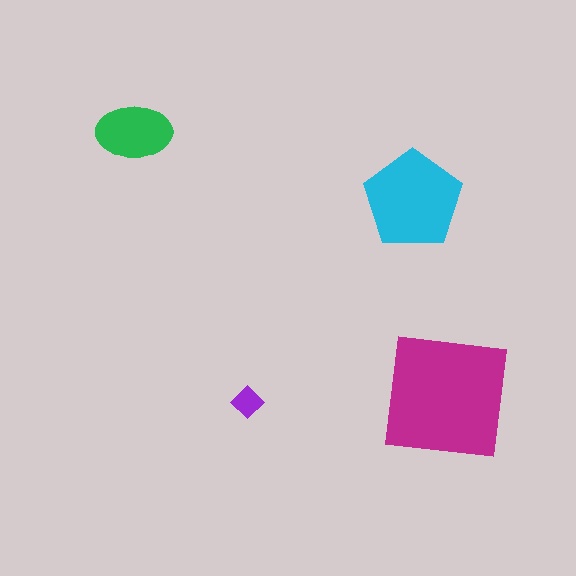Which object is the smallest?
The purple diamond.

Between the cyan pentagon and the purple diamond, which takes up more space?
The cyan pentagon.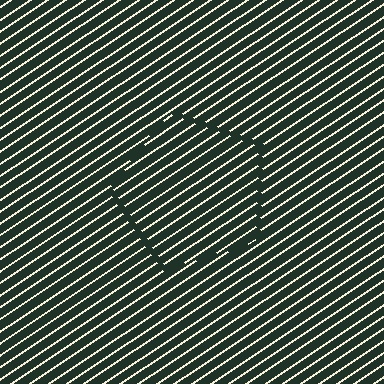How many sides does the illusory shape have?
5 sides — the line-ends trace a pentagon.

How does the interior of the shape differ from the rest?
The interior of the shape contains the same grating, shifted by half a period — the contour is defined by the phase discontinuity where line-ends from the inner and outer gratings abut.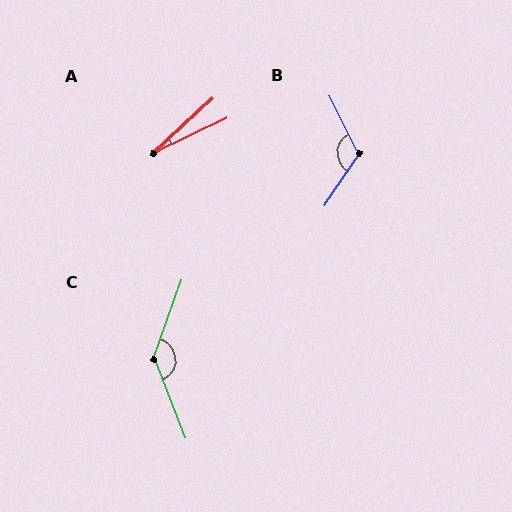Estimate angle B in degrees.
Approximately 119 degrees.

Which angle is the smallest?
A, at approximately 17 degrees.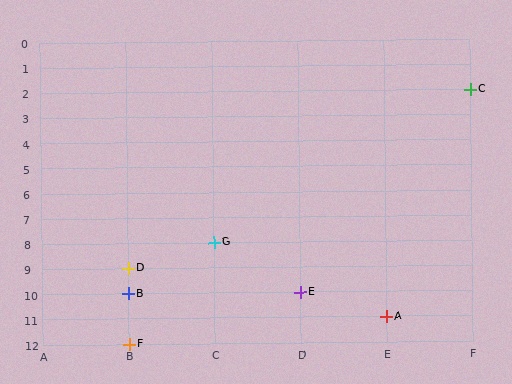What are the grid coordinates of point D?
Point D is at grid coordinates (B, 9).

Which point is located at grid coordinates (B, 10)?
Point B is at (B, 10).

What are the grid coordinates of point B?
Point B is at grid coordinates (B, 10).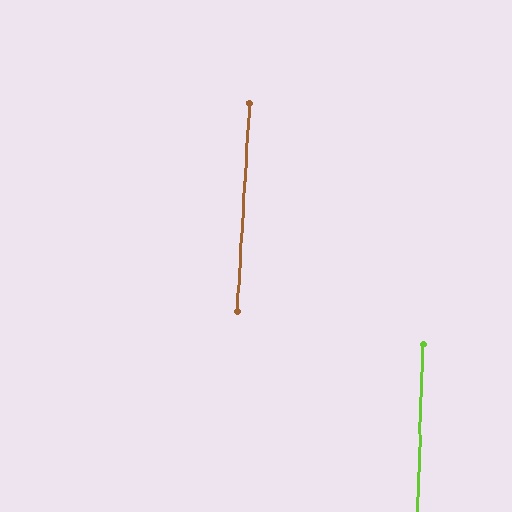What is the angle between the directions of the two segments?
Approximately 2 degrees.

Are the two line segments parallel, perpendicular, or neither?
Parallel — their directions differ by only 1.6°.